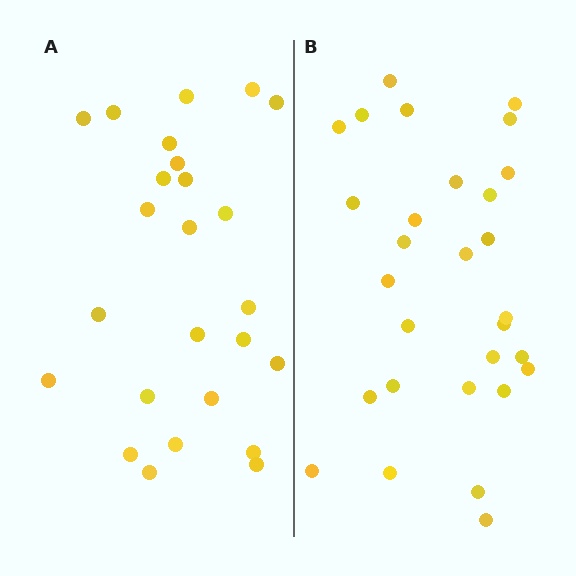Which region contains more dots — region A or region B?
Region B (the right region) has more dots.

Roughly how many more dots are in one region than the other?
Region B has about 4 more dots than region A.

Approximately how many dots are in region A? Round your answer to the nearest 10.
About 20 dots. (The exact count is 25, which rounds to 20.)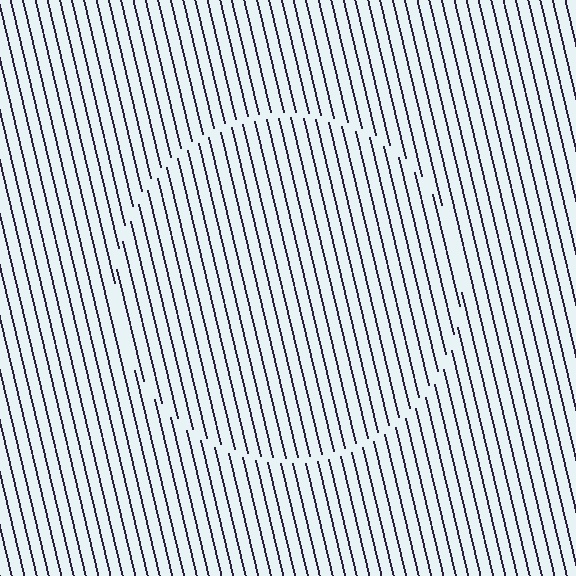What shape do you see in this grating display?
An illusory circle. The interior of the shape contains the same grating, shifted by half a period — the contour is defined by the phase discontinuity where line-ends from the inner and outer gratings abut.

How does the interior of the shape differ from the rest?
The interior of the shape contains the same grating, shifted by half a period — the contour is defined by the phase discontinuity where line-ends from the inner and outer gratings abut.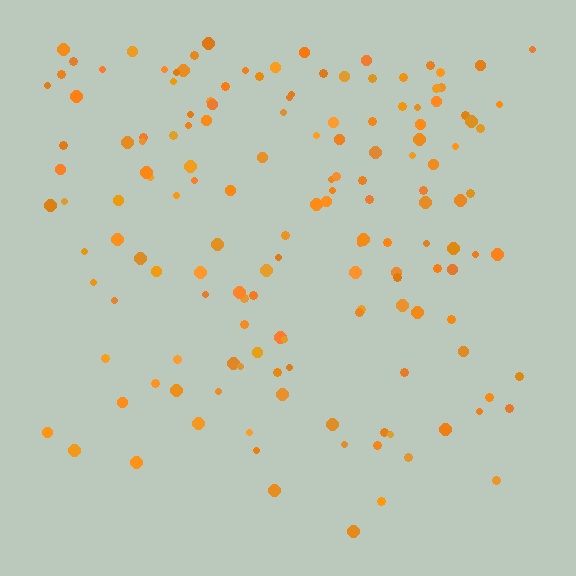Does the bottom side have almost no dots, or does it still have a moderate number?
Still a moderate number, just noticeably fewer than the top.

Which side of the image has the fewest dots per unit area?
The bottom.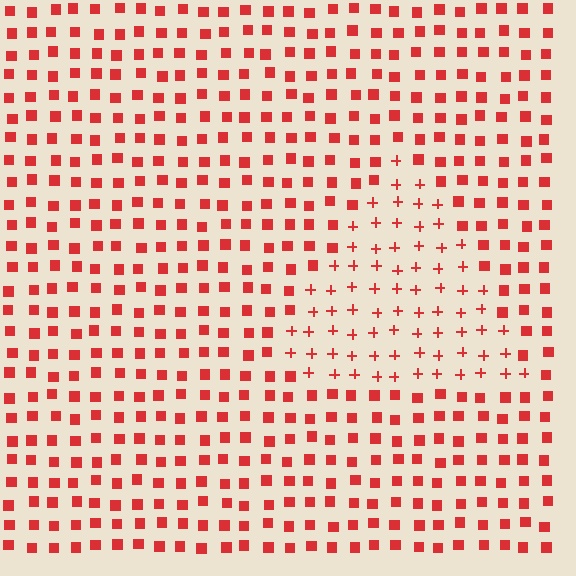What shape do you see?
I see a triangle.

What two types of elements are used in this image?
The image uses plus signs inside the triangle region and squares outside it.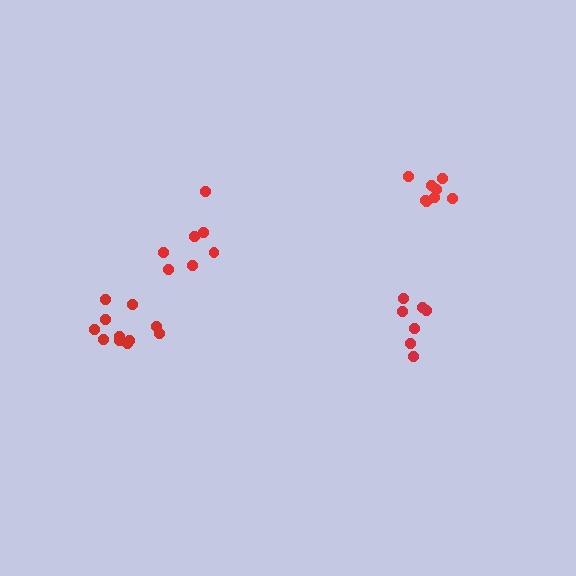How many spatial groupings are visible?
There are 4 spatial groupings.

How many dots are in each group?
Group 1: 7 dots, Group 2: 8 dots, Group 3: 11 dots, Group 4: 7 dots (33 total).